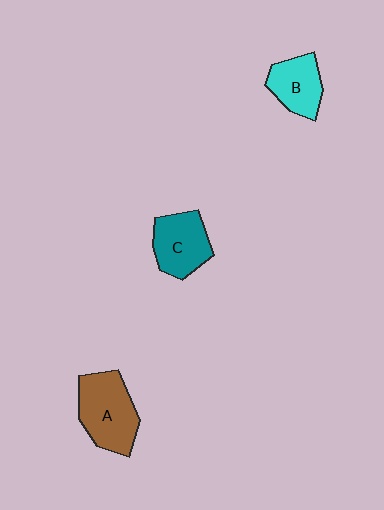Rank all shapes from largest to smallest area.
From largest to smallest: A (brown), C (teal), B (cyan).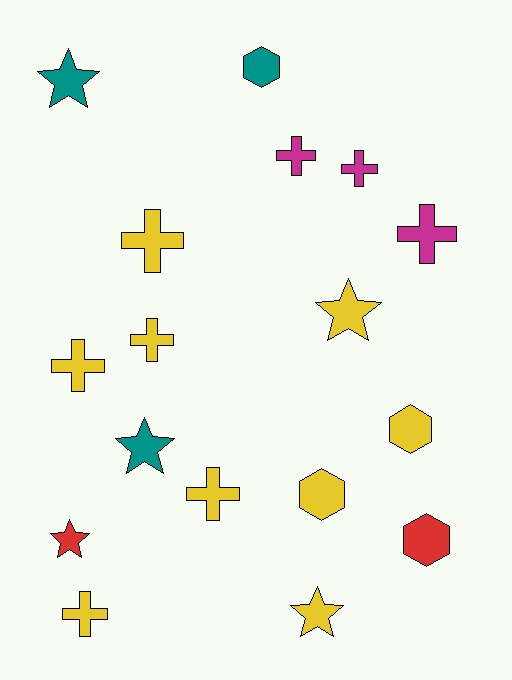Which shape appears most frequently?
Cross, with 8 objects.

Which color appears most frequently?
Yellow, with 9 objects.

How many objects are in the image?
There are 17 objects.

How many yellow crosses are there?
There are 5 yellow crosses.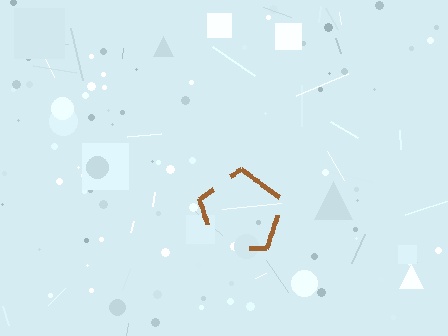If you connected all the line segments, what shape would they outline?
They would outline a pentagon.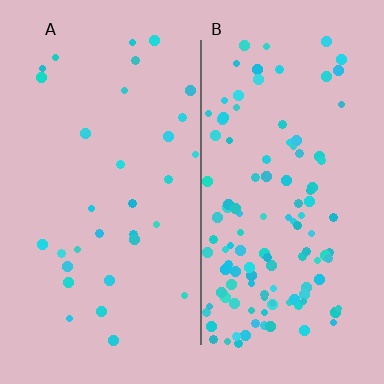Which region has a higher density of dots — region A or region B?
B (the right).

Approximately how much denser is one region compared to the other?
Approximately 3.8× — region B over region A.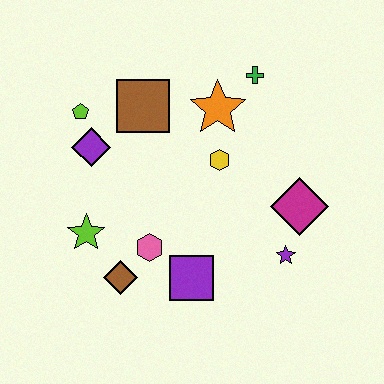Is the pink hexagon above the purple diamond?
No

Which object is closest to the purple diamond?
The lime pentagon is closest to the purple diamond.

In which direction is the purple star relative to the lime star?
The purple star is to the right of the lime star.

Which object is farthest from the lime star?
The green cross is farthest from the lime star.